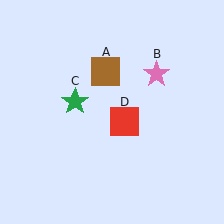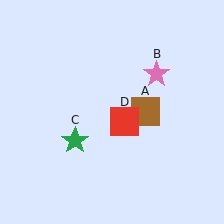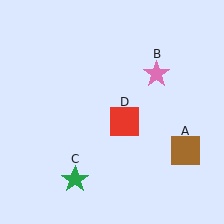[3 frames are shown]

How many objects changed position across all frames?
2 objects changed position: brown square (object A), green star (object C).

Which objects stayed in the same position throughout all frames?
Pink star (object B) and red square (object D) remained stationary.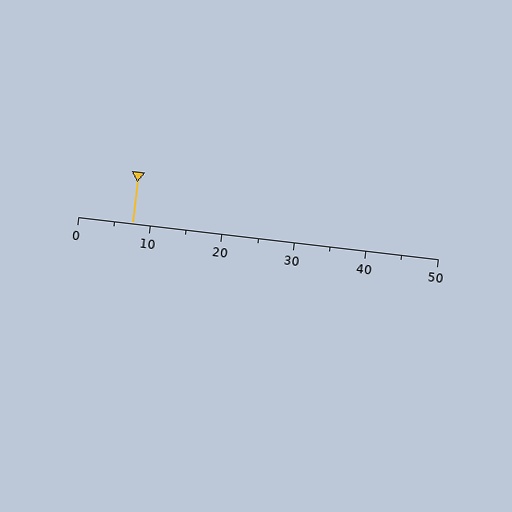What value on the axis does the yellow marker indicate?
The marker indicates approximately 7.5.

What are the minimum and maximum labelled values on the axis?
The axis runs from 0 to 50.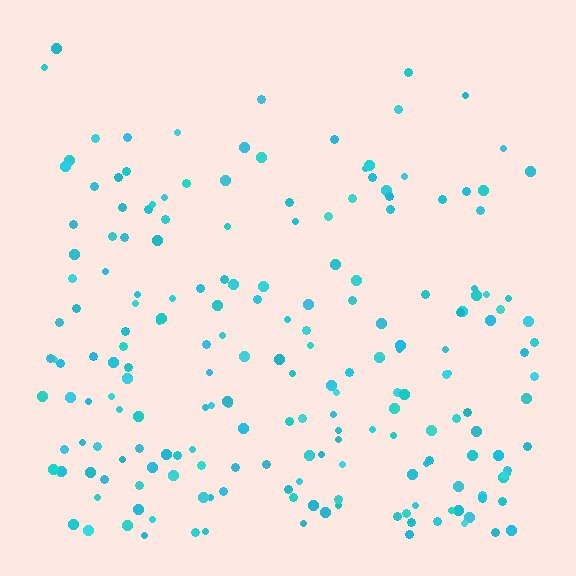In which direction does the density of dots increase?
From top to bottom, with the bottom side densest.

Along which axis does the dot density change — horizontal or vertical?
Vertical.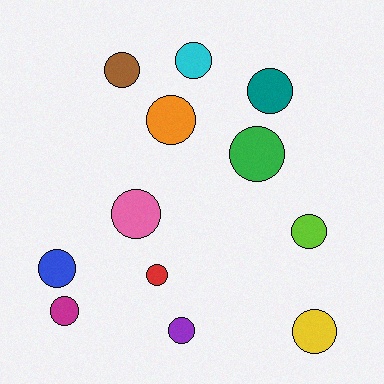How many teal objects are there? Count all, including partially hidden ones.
There is 1 teal object.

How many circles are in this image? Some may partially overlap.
There are 12 circles.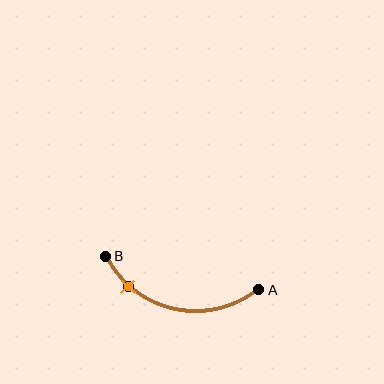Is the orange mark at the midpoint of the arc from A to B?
No. The orange mark lies on the arc but is closer to endpoint B. The arc midpoint would be at the point on the curve equidistant along the arc from both A and B.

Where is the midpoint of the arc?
The arc midpoint is the point on the curve farthest from the straight line joining A and B. It sits below that line.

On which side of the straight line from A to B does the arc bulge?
The arc bulges below the straight line connecting A and B.